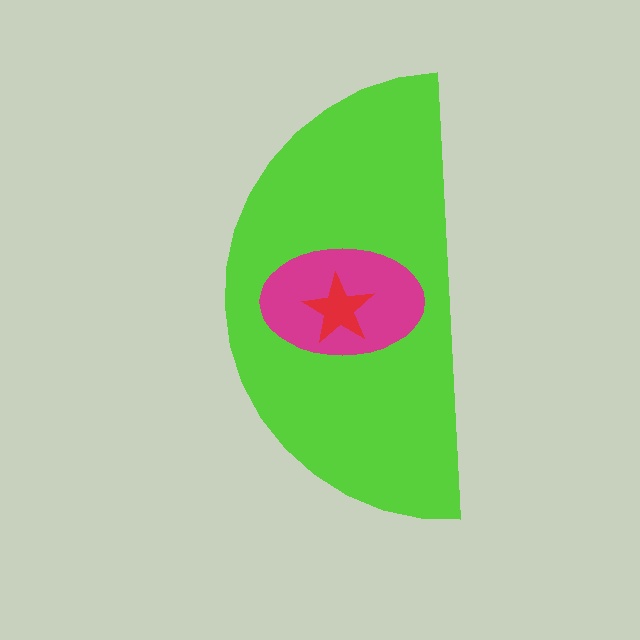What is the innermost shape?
The red star.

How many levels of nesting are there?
3.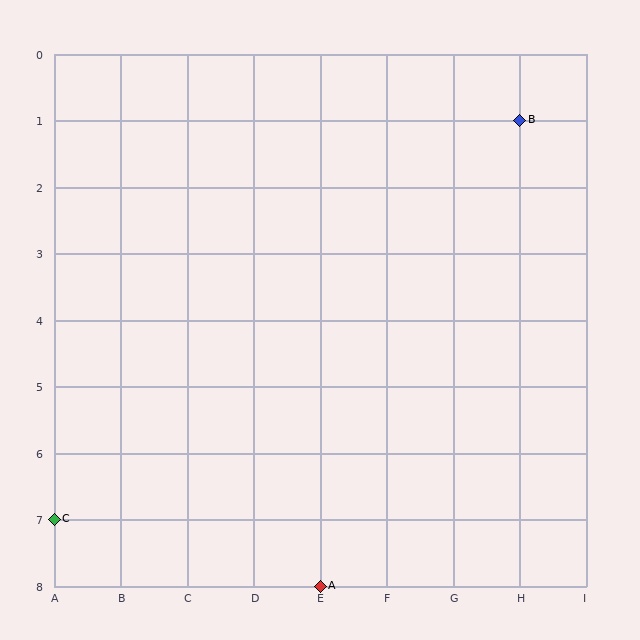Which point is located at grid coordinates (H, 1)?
Point B is at (H, 1).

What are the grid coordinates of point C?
Point C is at grid coordinates (A, 7).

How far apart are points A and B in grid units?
Points A and B are 3 columns and 7 rows apart (about 7.6 grid units diagonally).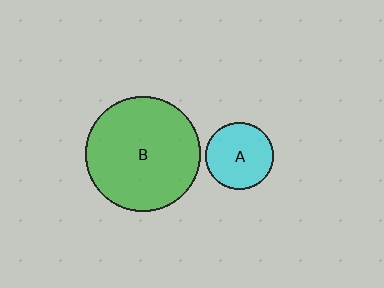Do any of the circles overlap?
No, none of the circles overlap.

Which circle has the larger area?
Circle B (green).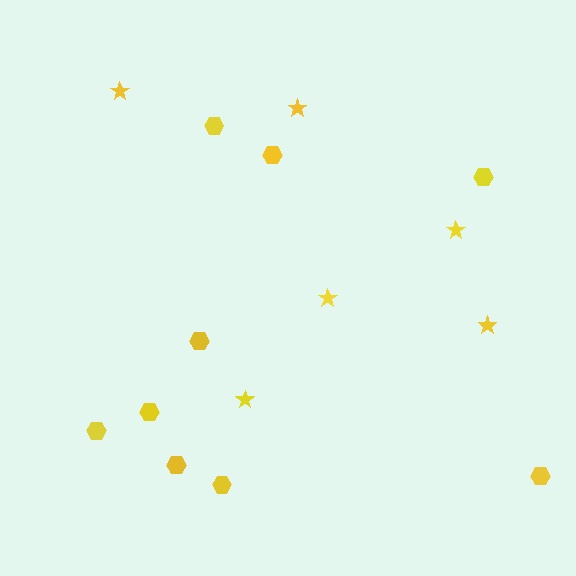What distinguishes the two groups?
There are 2 groups: one group of hexagons (9) and one group of stars (6).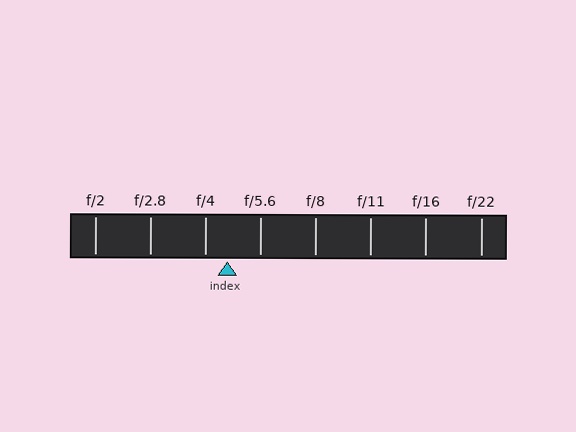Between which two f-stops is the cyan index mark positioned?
The index mark is between f/4 and f/5.6.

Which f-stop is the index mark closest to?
The index mark is closest to f/4.